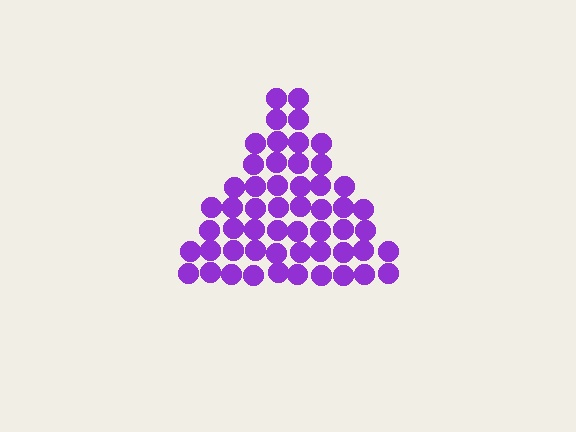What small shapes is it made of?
It is made of small circles.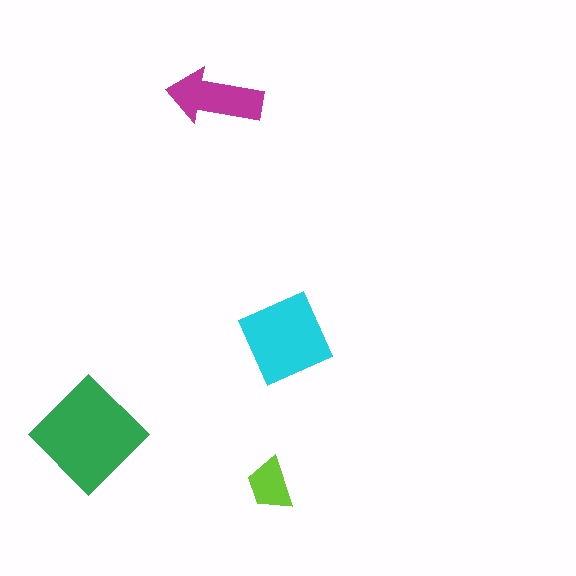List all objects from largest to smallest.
The green diamond, the cyan square, the magenta arrow, the lime trapezoid.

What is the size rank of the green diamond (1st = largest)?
1st.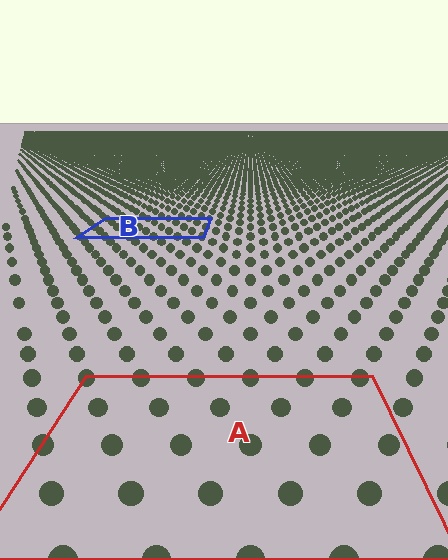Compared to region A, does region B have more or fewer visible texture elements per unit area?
Region B has more texture elements per unit area — they are packed more densely because it is farther away.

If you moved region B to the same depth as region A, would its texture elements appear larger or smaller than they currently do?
They would appear larger. At a closer depth, the same texture elements are projected at a bigger on-screen size.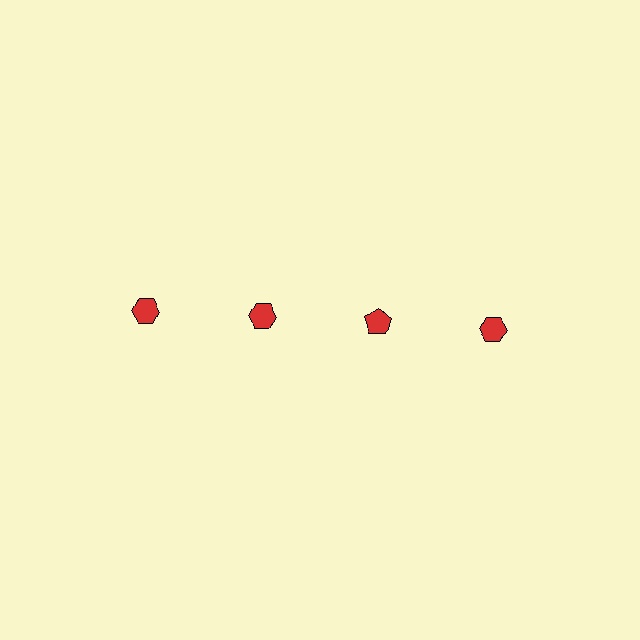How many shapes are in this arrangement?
There are 4 shapes arranged in a grid pattern.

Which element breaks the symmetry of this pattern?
The red pentagon in the top row, center column breaks the symmetry. All other shapes are red hexagons.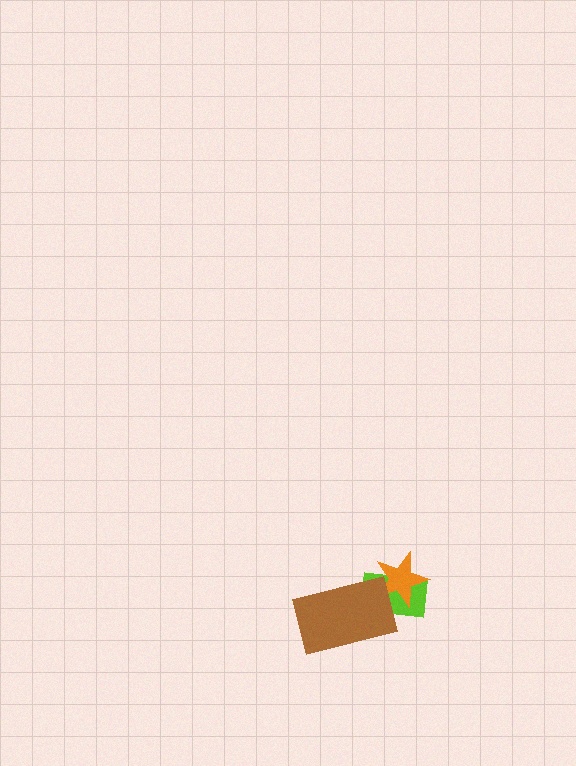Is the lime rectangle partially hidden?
Yes, it is partially covered by another shape.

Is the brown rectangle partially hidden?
No, no other shape covers it.